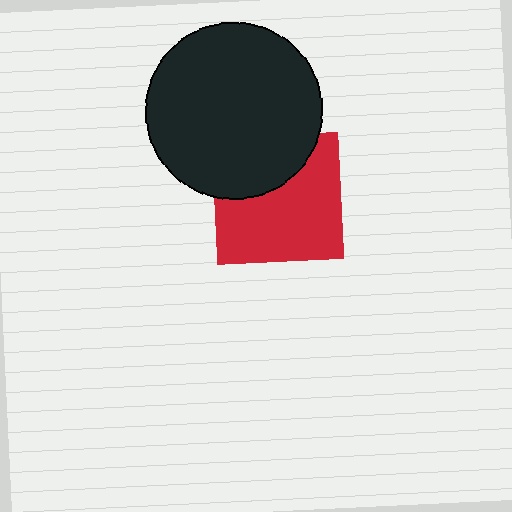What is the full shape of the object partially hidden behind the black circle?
The partially hidden object is a red square.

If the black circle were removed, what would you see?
You would see the complete red square.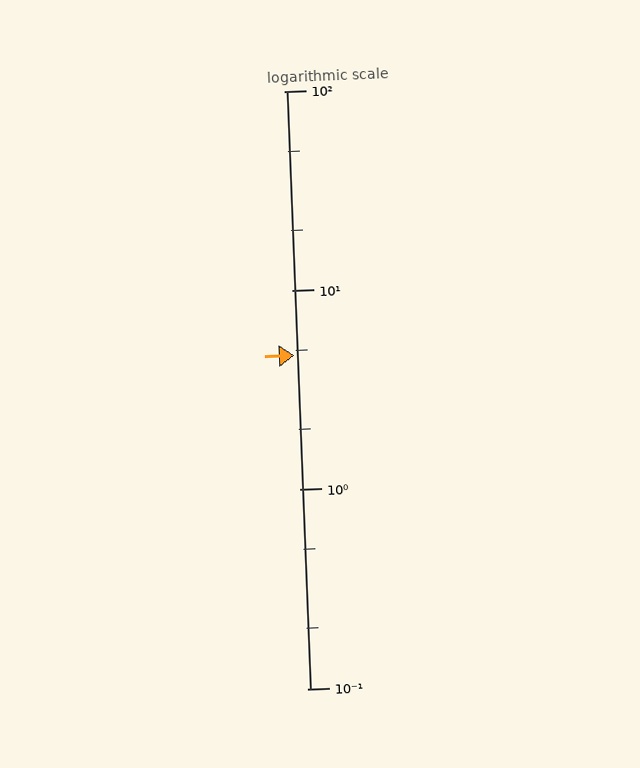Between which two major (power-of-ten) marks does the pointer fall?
The pointer is between 1 and 10.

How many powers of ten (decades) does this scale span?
The scale spans 3 decades, from 0.1 to 100.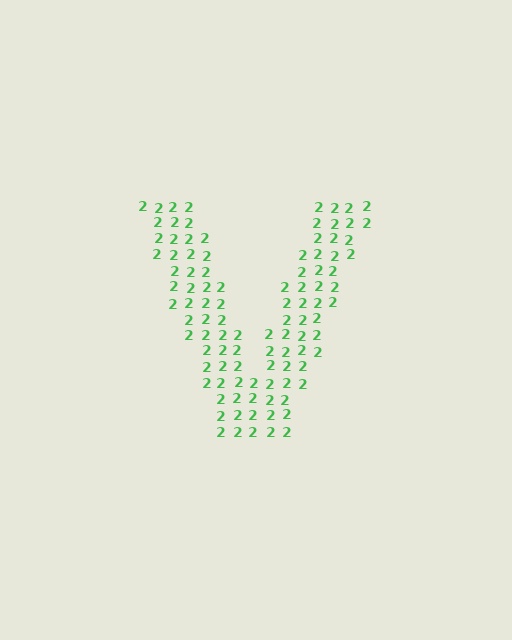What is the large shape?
The large shape is the letter V.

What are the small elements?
The small elements are digit 2's.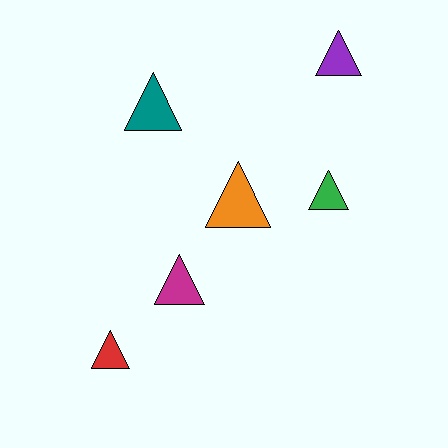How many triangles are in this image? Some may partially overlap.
There are 6 triangles.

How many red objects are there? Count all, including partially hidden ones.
There is 1 red object.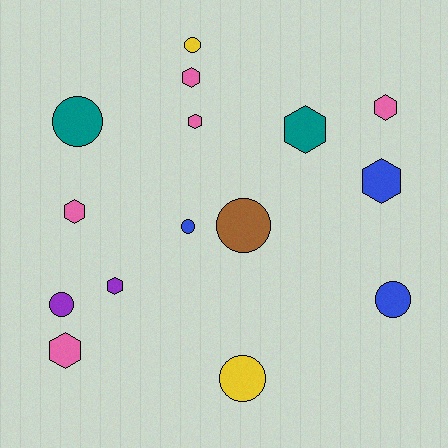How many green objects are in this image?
There are no green objects.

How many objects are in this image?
There are 15 objects.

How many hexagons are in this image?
There are 8 hexagons.